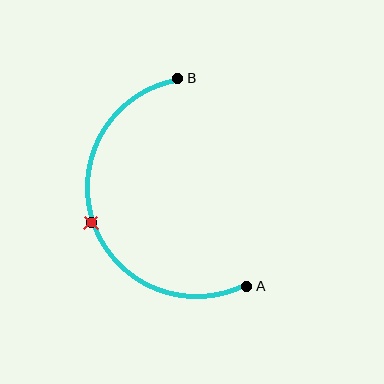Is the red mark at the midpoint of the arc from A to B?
Yes. The red mark lies on the arc at equal arc-length from both A and B — it is the arc midpoint.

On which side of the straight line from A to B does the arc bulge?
The arc bulges to the left of the straight line connecting A and B.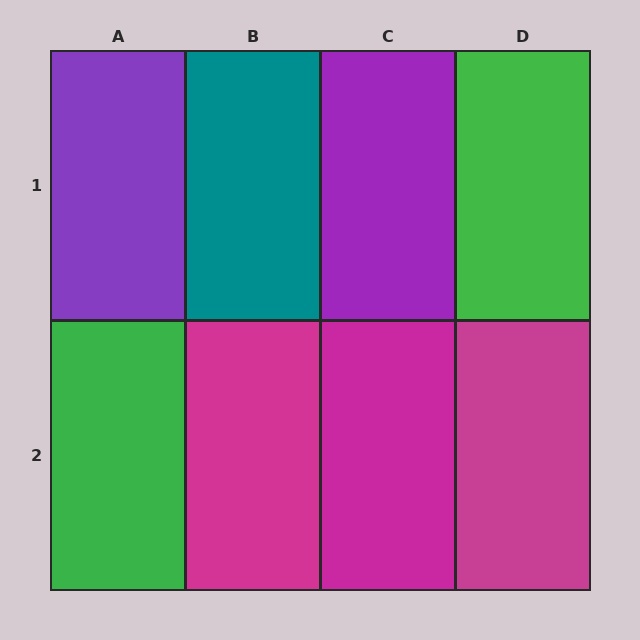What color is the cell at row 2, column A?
Green.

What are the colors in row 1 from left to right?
Purple, teal, purple, green.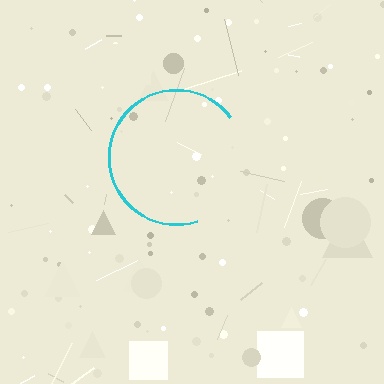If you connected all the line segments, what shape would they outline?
They would outline a circle.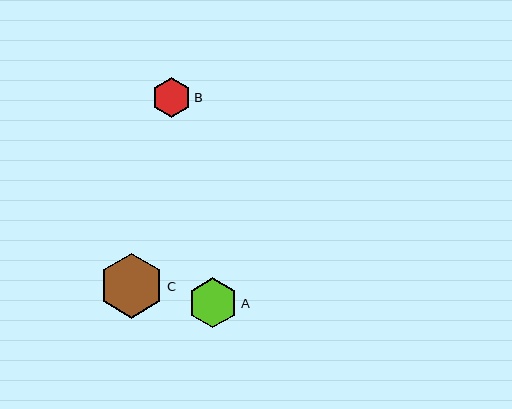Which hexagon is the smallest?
Hexagon B is the smallest with a size of approximately 39 pixels.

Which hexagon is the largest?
Hexagon C is the largest with a size of approximately 65 pixels.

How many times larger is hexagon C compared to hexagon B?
Hexagon C is approximately 1.6 times the size of hexagon B.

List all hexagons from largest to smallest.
From largest to smallest: C, A, B.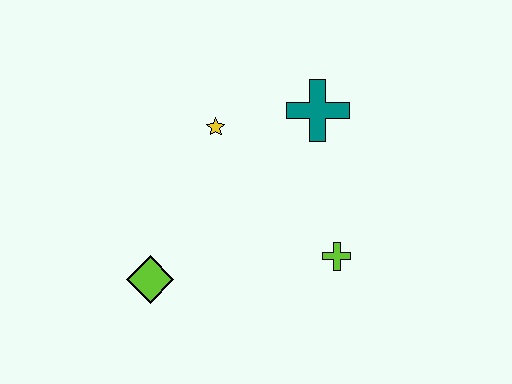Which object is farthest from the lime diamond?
The teal cross is farthest from the lime diamond.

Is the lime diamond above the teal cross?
No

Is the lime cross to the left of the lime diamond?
No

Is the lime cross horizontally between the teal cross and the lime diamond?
No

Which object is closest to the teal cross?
The yellow star is closest to the teal cross.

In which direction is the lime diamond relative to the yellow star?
The lime diamond is below the yellow star.